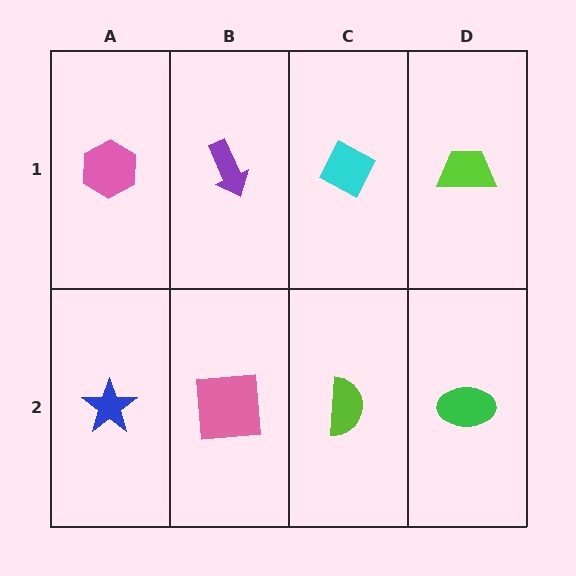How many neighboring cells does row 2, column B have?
3.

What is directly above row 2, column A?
A pink hexagon.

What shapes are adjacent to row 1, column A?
A blue star (row 2, column A), a purple arrow (row 1, column B).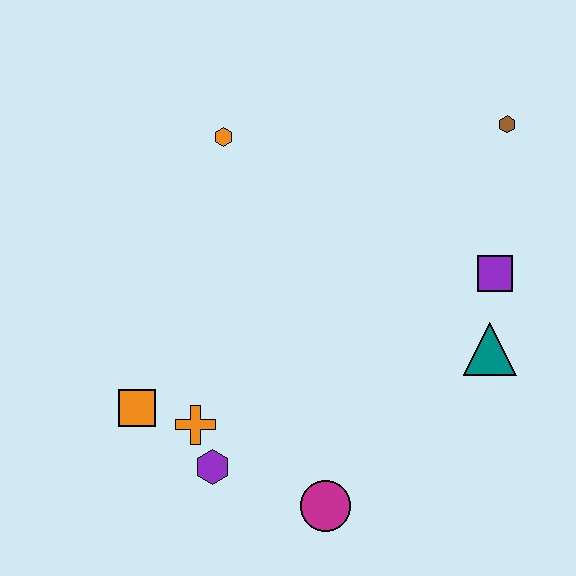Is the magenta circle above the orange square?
No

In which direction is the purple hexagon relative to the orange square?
The purple hexagon is to the right of the orange square.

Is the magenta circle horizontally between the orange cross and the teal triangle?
Yes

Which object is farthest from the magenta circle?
The brown hexagon is farthest from the magenta circle.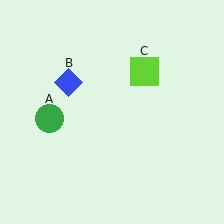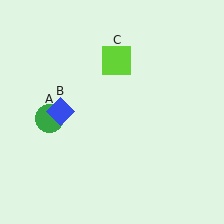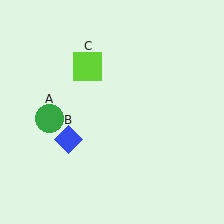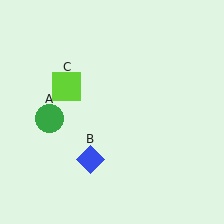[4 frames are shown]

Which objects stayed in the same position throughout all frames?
Green circle (object A) remained stationary.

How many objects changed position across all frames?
2 objects changed position: blue diamond (object B), lime square (object C).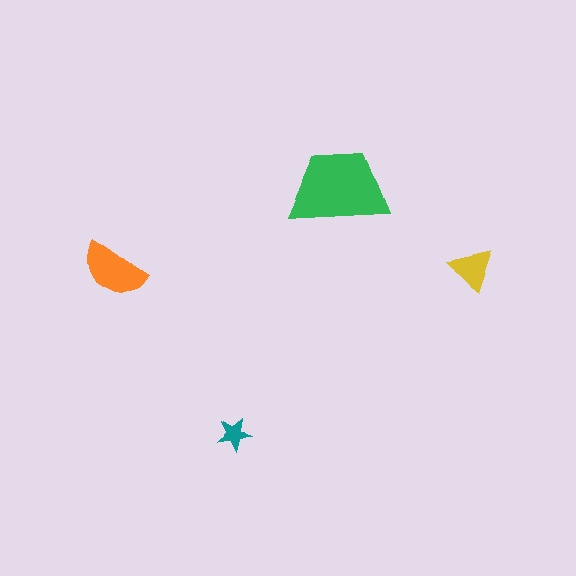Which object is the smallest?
The teal star.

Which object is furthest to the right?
The yellow triangle is rightmost.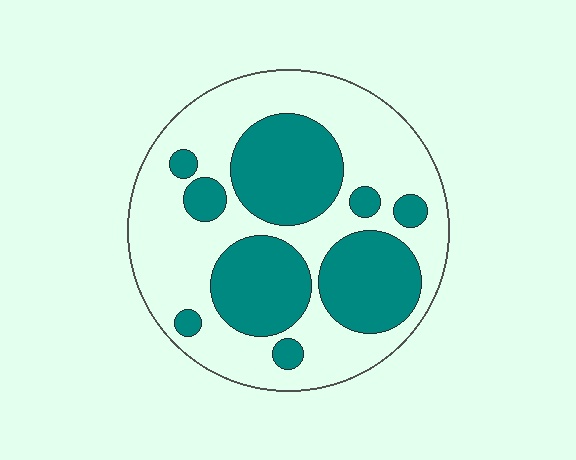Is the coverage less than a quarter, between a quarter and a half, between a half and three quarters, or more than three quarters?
Between a quarter and a half.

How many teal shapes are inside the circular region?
9.